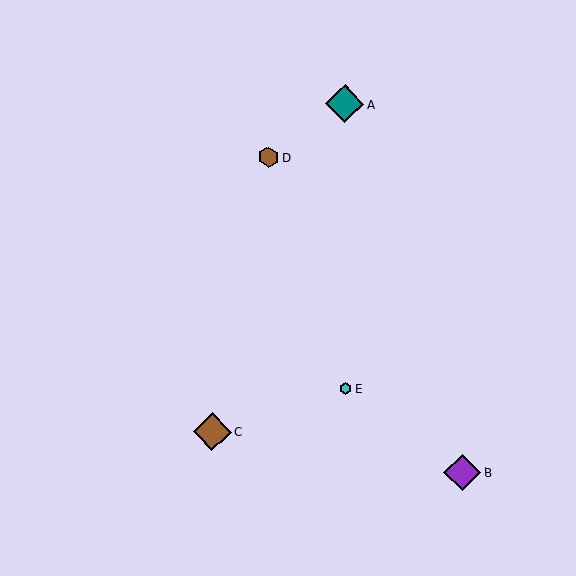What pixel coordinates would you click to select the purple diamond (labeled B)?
Click at (462, 472) to select the purple diamond B.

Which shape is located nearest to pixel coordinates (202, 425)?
The brown diamond (labeled C) at (212, 432) is nearest to that location.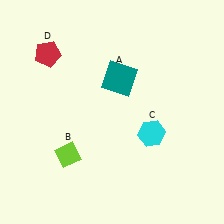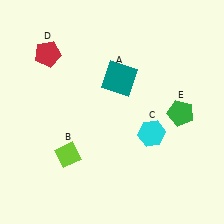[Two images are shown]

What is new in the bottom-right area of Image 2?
A green pentagon (E) was added in the bottom-right area of Image 2.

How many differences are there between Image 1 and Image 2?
There is 1 difference between the two images.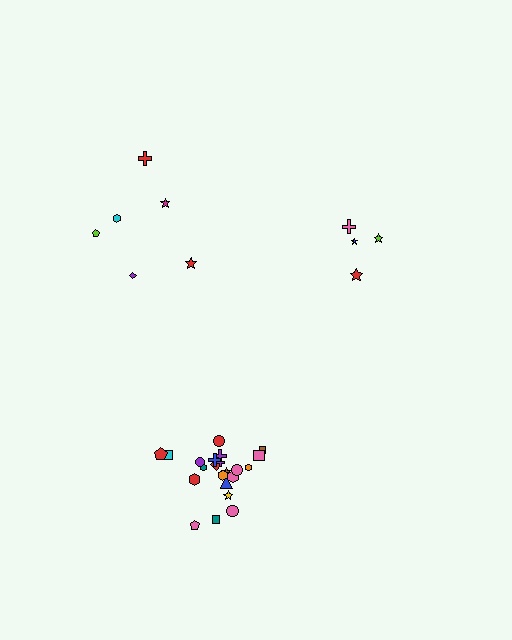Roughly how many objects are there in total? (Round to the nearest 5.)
Roughly 30 objects in total.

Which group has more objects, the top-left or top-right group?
The top-left group.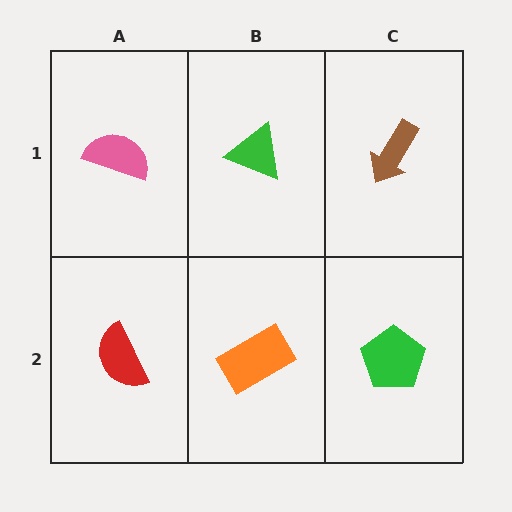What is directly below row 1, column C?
A green pentagon.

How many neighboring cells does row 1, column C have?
2.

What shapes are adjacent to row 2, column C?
A brown arrow (row 1, column C), an orange rectangle (row 2, column B).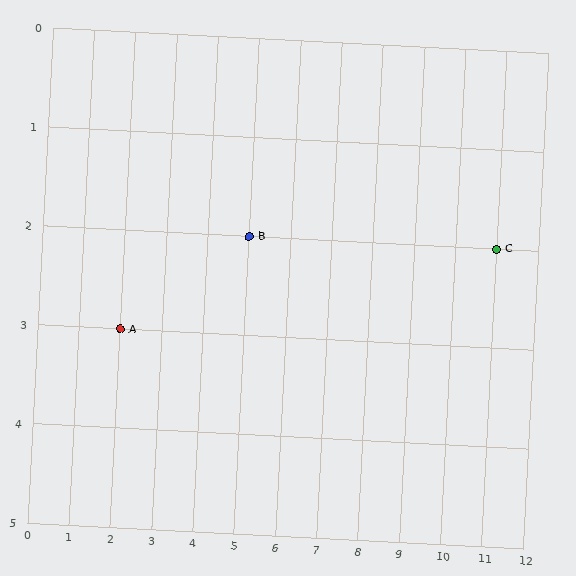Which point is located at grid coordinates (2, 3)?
Point A is at (2, 3).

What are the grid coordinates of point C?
Point C is at grid coordinates (11, 2).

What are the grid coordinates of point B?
Point B is at grid coordinates (5, 2).